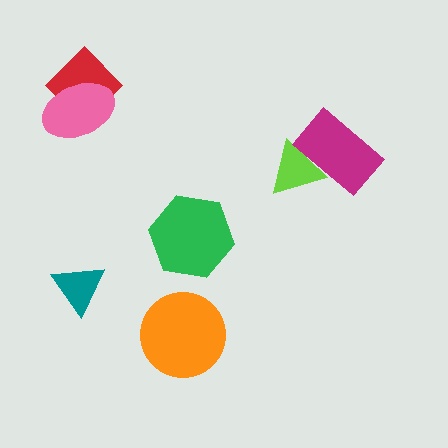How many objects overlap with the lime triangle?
1 object overlaps with the lime triangle.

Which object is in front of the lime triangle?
The magenta rectangle is in front of the lime triangle.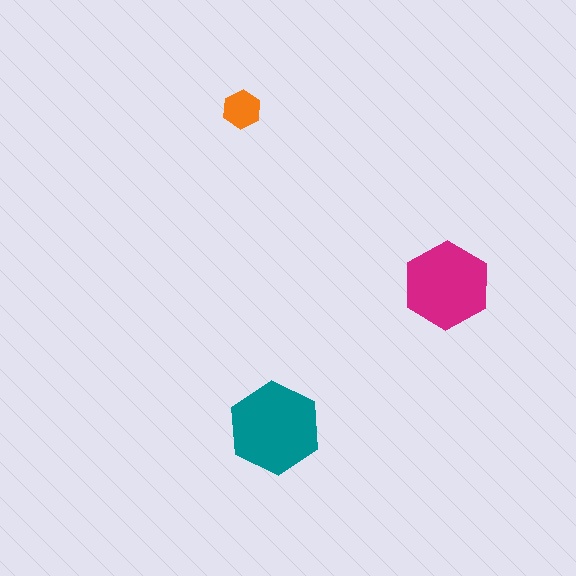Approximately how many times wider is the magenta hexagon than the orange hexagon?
About 2.5 times wider.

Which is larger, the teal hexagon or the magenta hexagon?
The teal one.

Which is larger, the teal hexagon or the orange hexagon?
The teal one.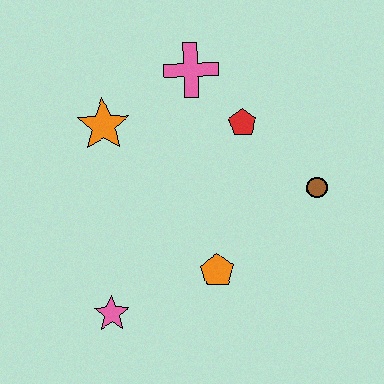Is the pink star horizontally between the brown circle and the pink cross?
No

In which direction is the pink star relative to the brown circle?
The pink star is to the left of the brown circle.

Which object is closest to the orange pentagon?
The pink star is closest to the orange pentagon.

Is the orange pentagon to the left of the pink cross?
No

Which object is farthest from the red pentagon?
The pink star is farthest from the red pentagon.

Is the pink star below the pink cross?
Yes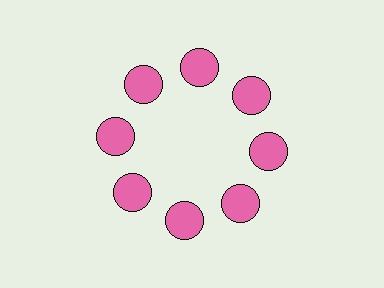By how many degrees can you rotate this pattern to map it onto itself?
The pattern maps onto itself every 45 degrees of rotation.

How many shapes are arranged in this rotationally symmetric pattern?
There are 8 shapes, arranged in 8 groups of 1.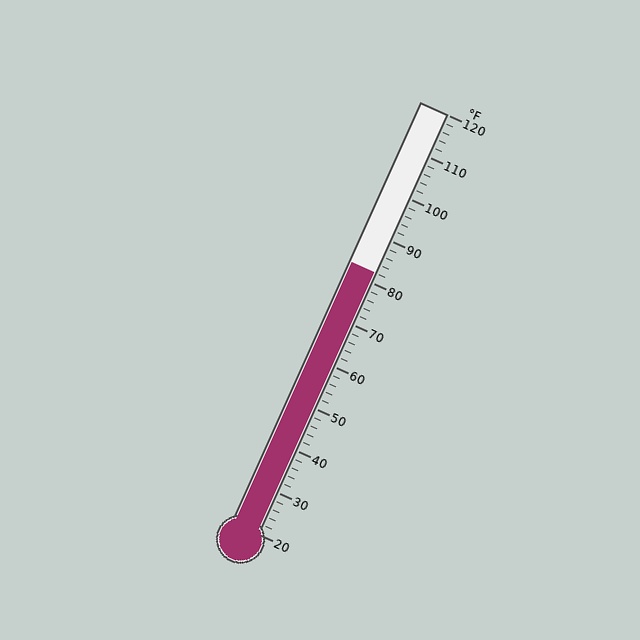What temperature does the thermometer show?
The thermometer shows approximately 82°F.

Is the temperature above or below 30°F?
The temperature is above 30°F.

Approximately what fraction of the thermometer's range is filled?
The thermometer is filled to approximately 60% of its range.